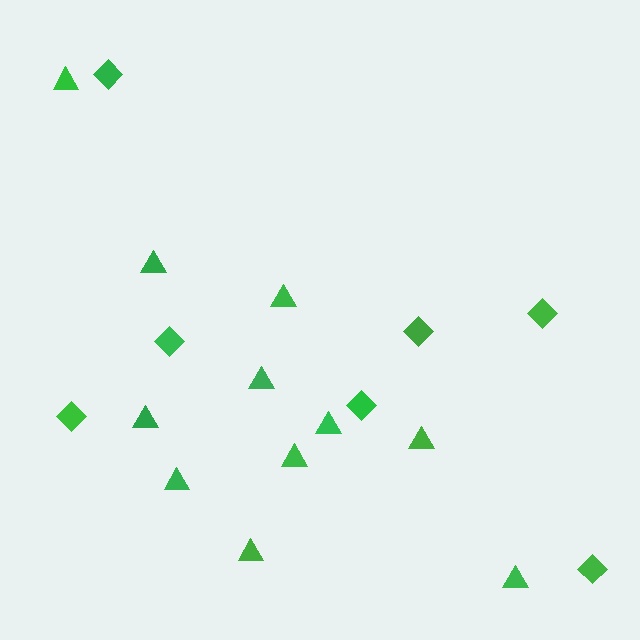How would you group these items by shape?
There are 2 groups: one group of diamonds (7) and one group of triangles (11).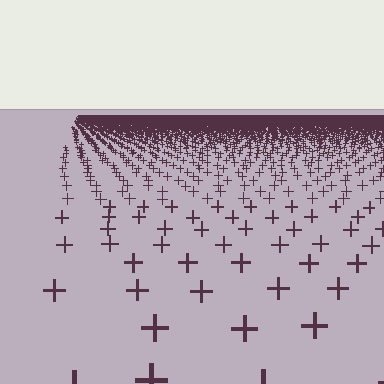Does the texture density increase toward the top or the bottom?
Density increases toward the top.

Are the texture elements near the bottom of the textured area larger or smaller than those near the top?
Larger. Near the bottom, elements are closer to the viewer and appear at a bigger on-screen size.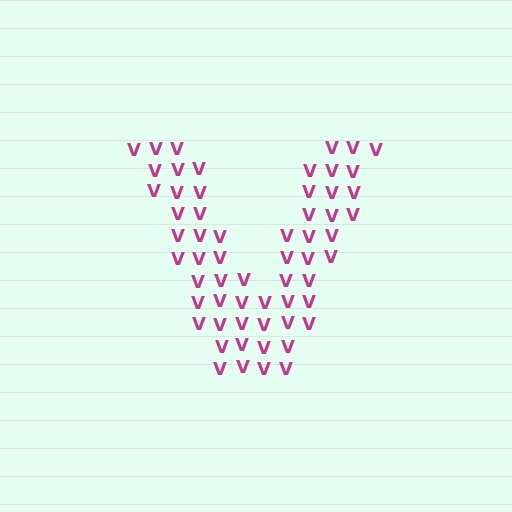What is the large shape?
The large shape is the letter V.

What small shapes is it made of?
It is made of small letter V's.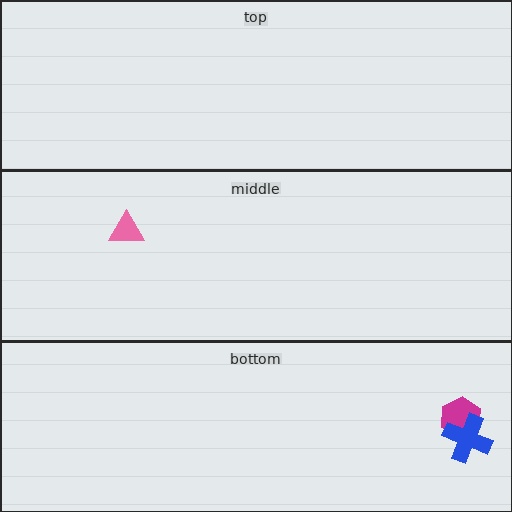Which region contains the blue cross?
The bottom region.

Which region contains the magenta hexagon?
The bottom region.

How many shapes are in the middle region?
1.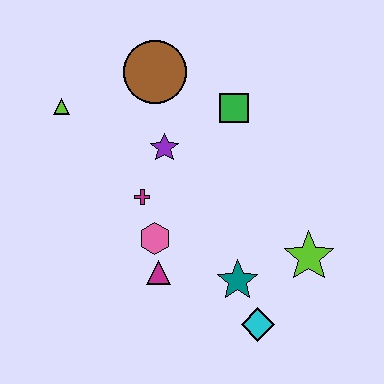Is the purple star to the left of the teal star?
Yes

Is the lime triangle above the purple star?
Yes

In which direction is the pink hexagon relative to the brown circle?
The pink hexagon is below the brown circle.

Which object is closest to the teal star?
The cyan diamond is closest to the teal star.